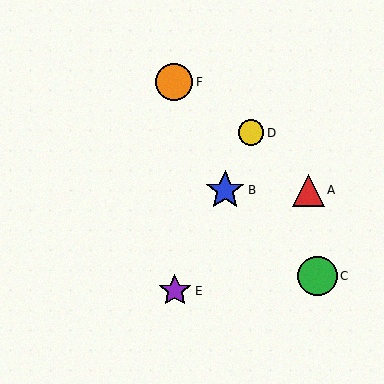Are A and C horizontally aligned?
No, A is at y≈190 and C is at y≈276.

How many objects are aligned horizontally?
2 objects (A, B) are aligned horizontally.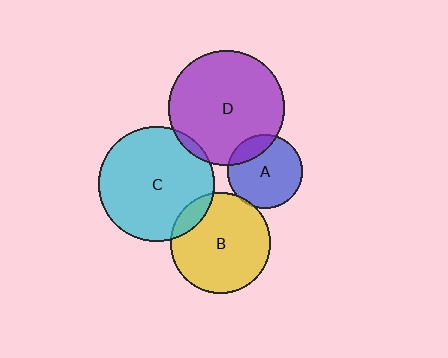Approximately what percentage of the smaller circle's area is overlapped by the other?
Approximately 10%.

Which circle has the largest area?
Circle D (purple).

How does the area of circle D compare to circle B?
Approximately 1.3 times.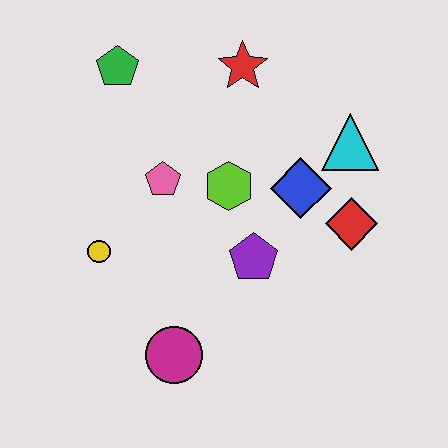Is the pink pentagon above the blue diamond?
Yes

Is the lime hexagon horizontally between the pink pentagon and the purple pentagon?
Yes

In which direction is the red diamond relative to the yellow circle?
The red diamond is to the right of the yellow circle.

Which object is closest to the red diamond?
The blue diamond is closest to the red diamond.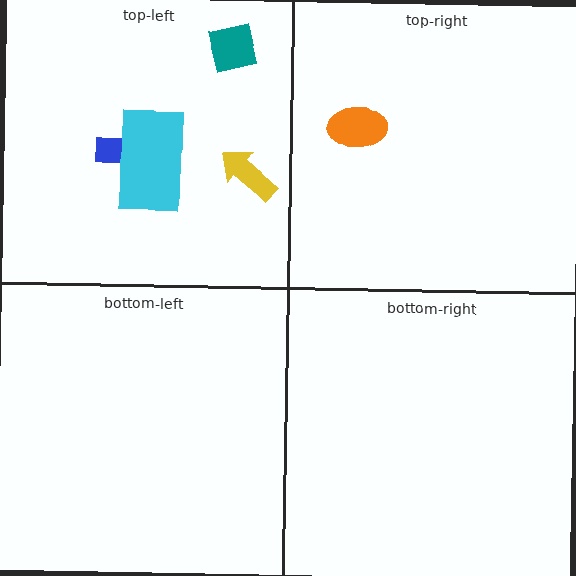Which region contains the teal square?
The top-left region.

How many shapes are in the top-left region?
4.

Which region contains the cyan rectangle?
The top-left region.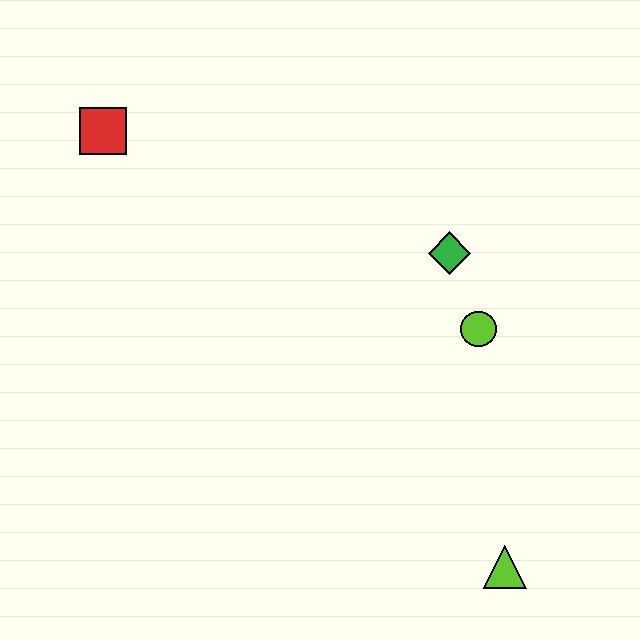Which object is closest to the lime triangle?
The lime circle is closest to the lime triangle.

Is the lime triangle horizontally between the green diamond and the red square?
No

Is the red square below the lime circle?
No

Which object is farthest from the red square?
The lime triangle is farthest from the red square.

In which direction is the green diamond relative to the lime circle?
The green diamond is above the lime circle.